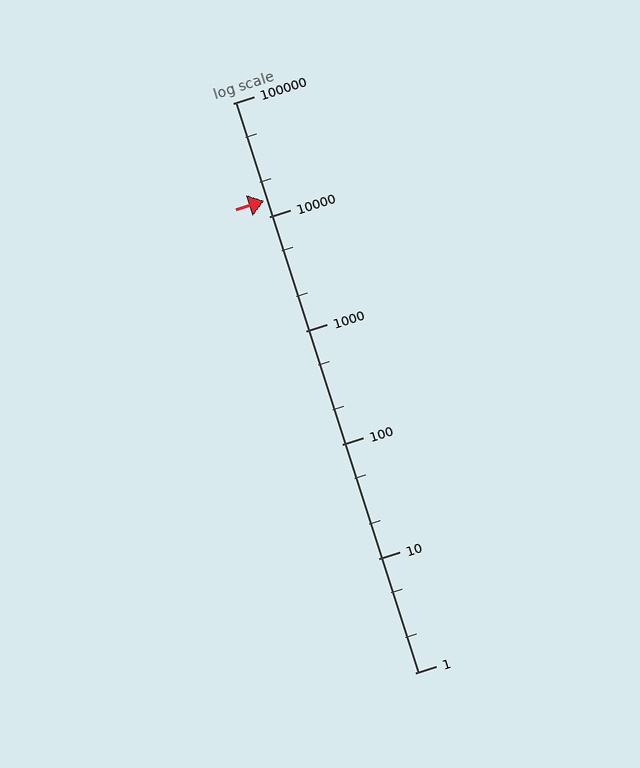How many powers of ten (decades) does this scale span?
The scale spans 5 decades, from 1 to 100000.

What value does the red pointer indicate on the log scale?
The pointer indicates approximately 14000.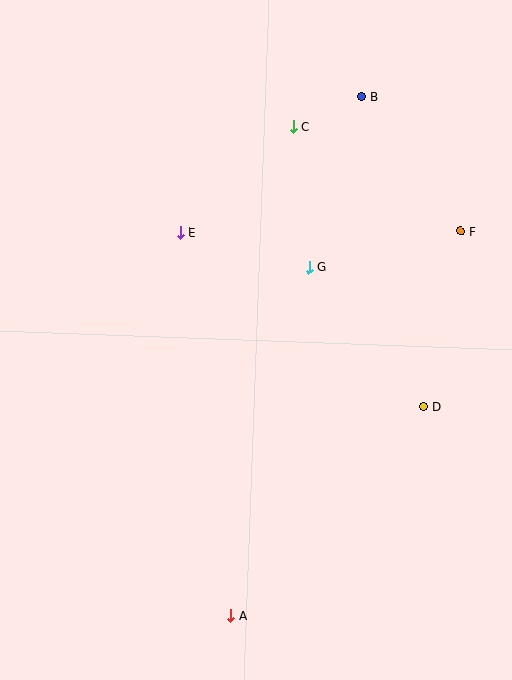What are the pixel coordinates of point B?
Point B is at (362, 96).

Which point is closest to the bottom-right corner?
Point D is closest to the bottom-right corner.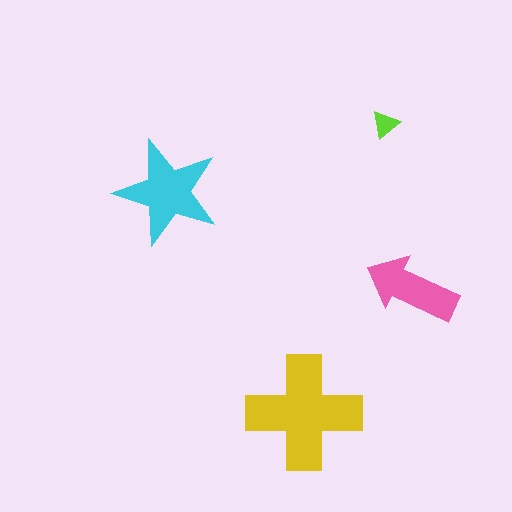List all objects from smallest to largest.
The lime triangle, the pink arrow, the cyan star, the yellow cross.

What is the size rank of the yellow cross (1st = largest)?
1st.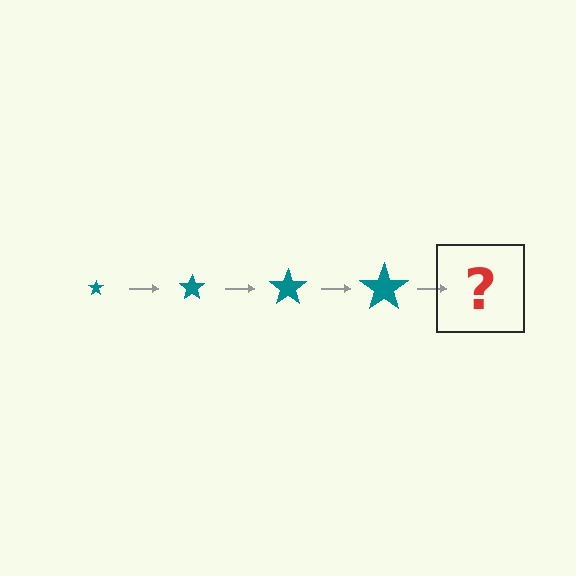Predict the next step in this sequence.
The next step is a teal star, larger than the previous one.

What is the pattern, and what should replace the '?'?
The pattern is that the star gets progressively larger each step. The '?' should be a teal star, larger than the previous one.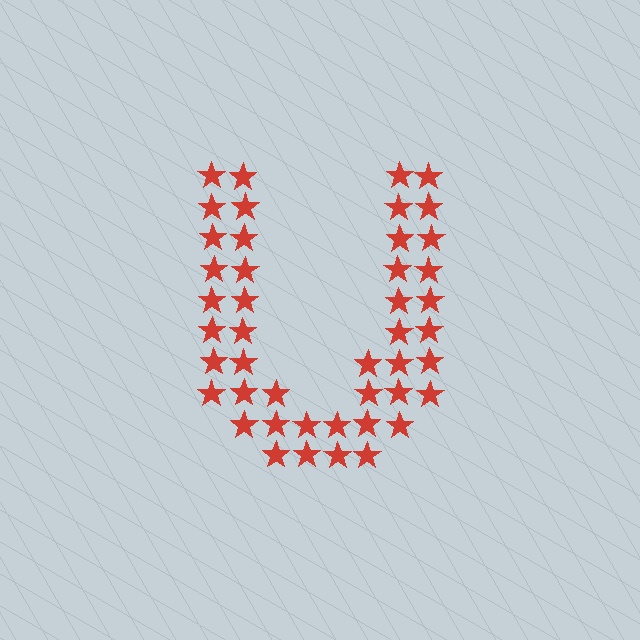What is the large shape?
The large shape is the letter U.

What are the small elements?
The small elements are stars.